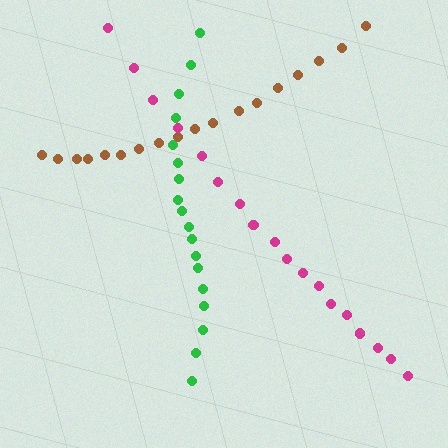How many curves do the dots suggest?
There are 3 distinct paths.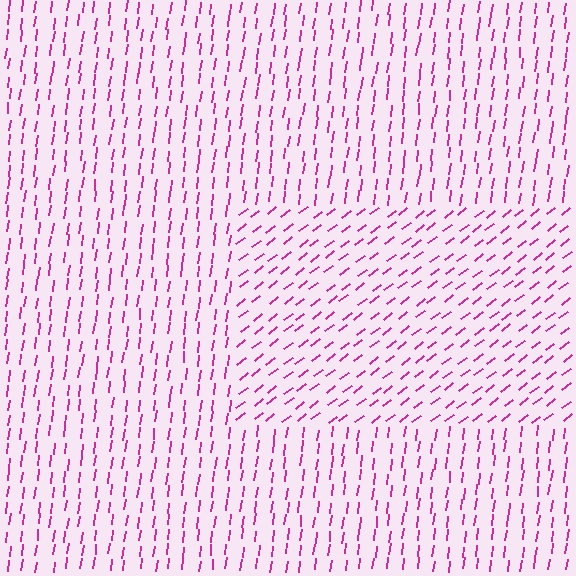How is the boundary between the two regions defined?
The boundary is defined purely by a change in line orientation (approximately 45 degrees difference). All lines are the same color and thickness.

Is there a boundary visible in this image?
Yes, there is a texture boundary formed by a change in line orientation.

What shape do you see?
I see a rectangle.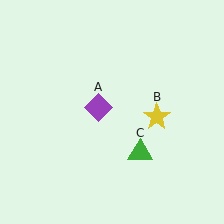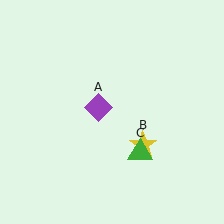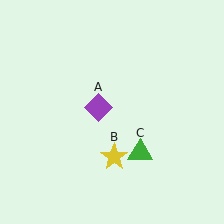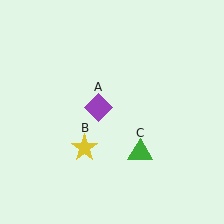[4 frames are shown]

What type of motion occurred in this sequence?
The yellow star (object B) rotated clockwise around the center of the scene.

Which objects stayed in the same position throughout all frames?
Purple diamond (object A) and green triangle (object C) remained stationary.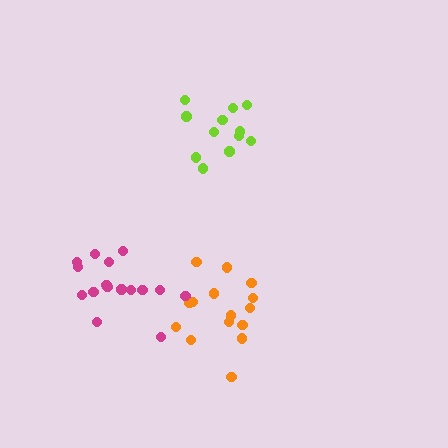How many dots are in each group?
Group 1: 12 dots, Group 2: 15 dots, Group 3: 16 dots (43 total).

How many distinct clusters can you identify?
There are 3 distinct clusters.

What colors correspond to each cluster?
The clusters are colored: lime, orange, magenta.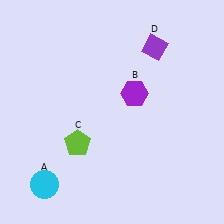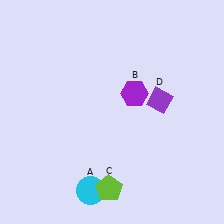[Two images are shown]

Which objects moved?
The objects that moved are: the cyan circle (A), the lime pentagon (C), the purple diamond (D).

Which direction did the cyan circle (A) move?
The cyan circle (A) moved right.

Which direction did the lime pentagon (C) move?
The lime pentagon (C) moved down.